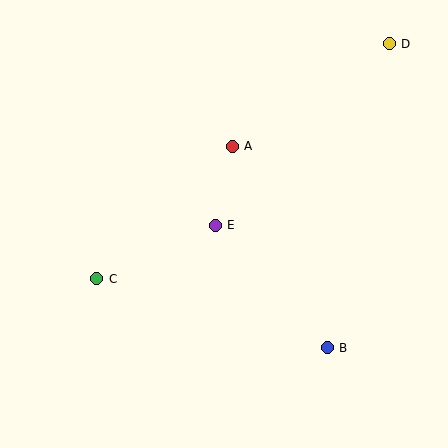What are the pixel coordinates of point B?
Point B is at (327, 348).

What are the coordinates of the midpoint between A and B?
The midpoint between A and B is at (280, 247).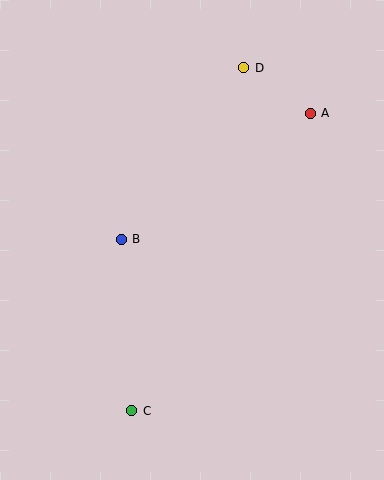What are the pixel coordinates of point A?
Point A is at (310, 113).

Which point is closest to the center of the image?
Point B at (121, 239) is closest to the center.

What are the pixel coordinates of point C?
Point C is at (132, 411).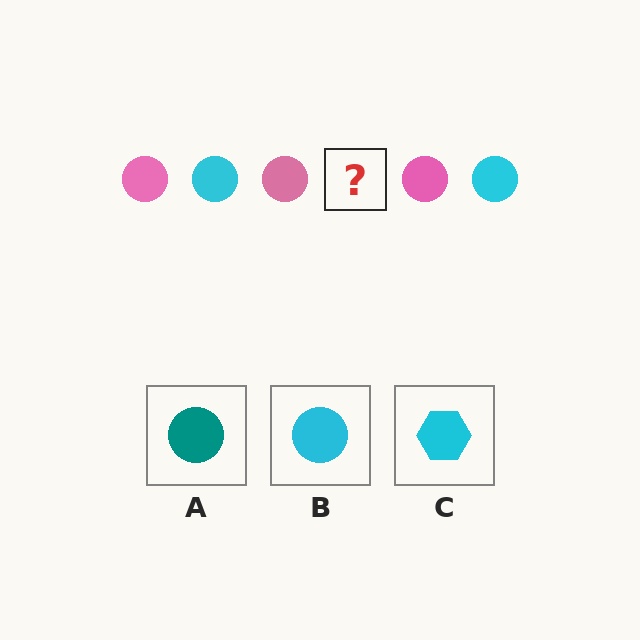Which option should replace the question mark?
Option B.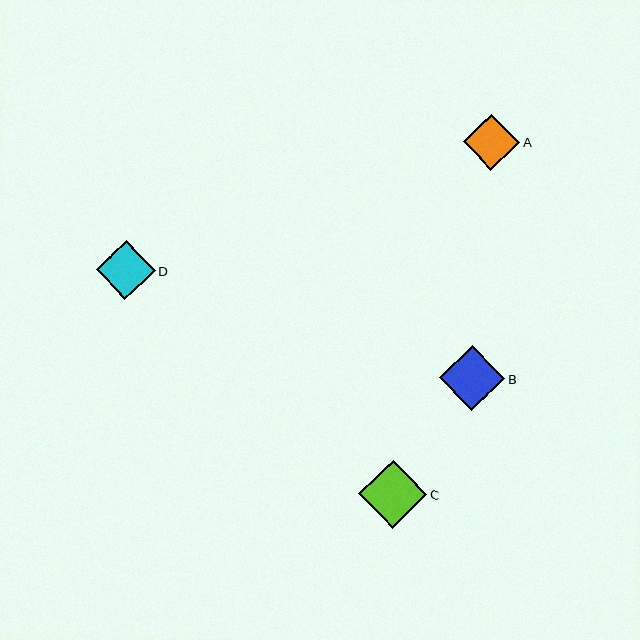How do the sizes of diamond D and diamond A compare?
Diamond D and diamond A are approximately the same size.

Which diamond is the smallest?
Diamond A is the smallest with a size of approximately 57 pixels.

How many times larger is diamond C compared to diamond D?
Diamond C is approximately 1.2 times the size of diamond D.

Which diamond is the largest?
Diamond C is the largest with a size of approximately 68 pixels.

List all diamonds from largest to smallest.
From largest to smallest: C, B, D, A.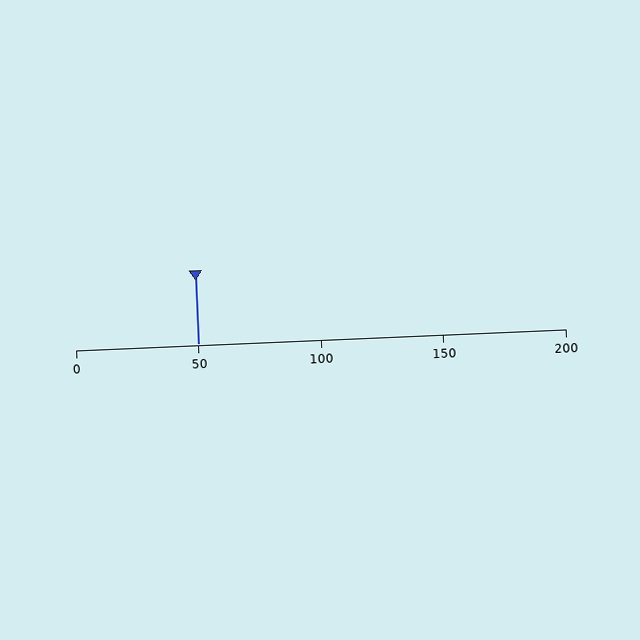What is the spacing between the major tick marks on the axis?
The major ticks are spaced 50 apart.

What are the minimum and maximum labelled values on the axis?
The axis runs from 0 to 200.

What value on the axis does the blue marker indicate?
The marker indicates approximately 50.